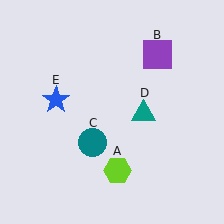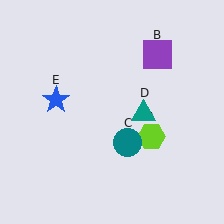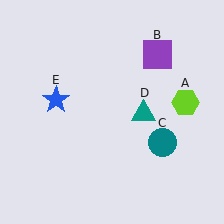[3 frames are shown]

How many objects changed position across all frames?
2 objects changed position: lime hexagon (object A), teal circle (object C).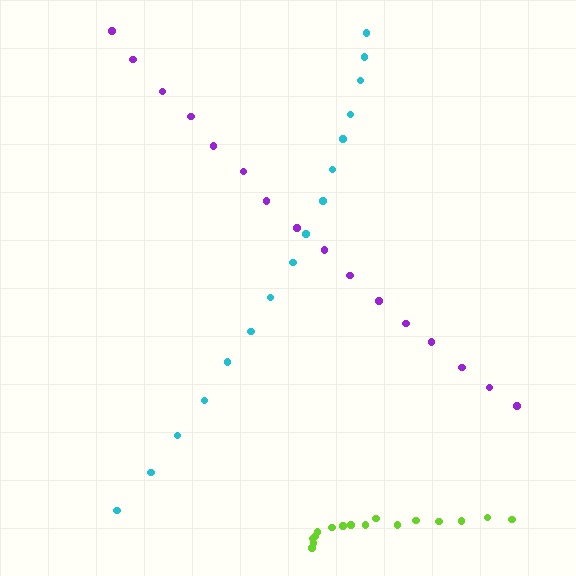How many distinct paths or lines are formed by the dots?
There are 3 distinct paths.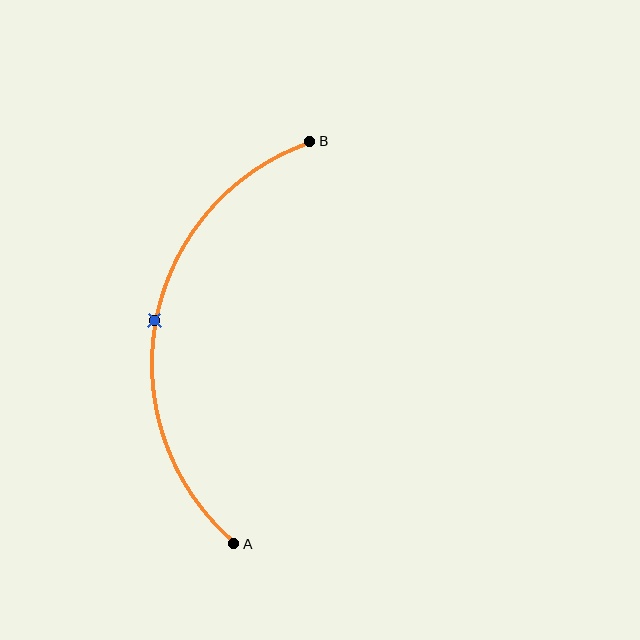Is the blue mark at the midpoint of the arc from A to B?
Yes. The blue mark lies on the arc at equal arc-length from both A and B — it is the arc midpoint.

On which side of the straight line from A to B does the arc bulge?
The arc bulges to the left of the straight line connecting A and B.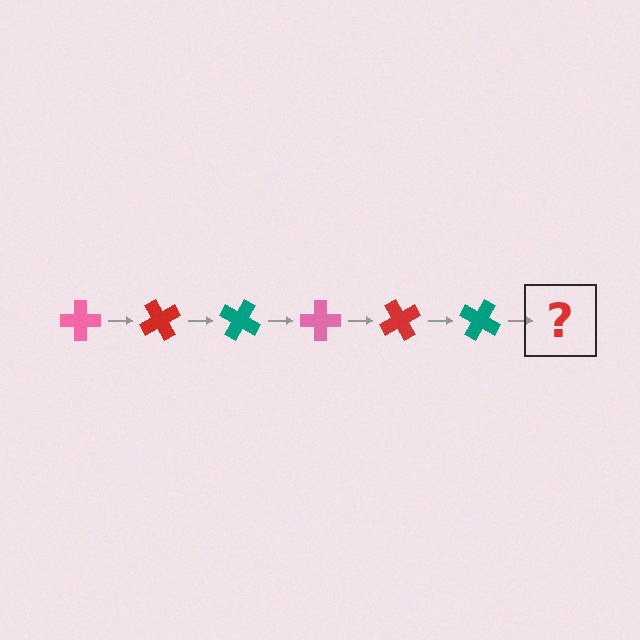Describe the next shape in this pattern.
It should be a pink cross, rotated 360 degrees from the start.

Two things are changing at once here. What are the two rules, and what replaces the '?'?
The two rules are that it rotates 60 degrees each step and the color cycles through pink, red, and teal. The '?' should be a pink cross, rotated 360 degrees from the start.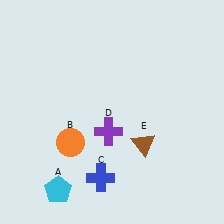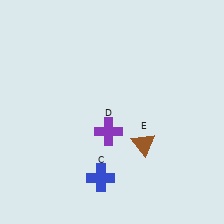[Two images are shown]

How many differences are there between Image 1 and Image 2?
There are 2 differences between the two images.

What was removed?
The cyan pentagon (A), the orange circle (B) were removed in Image 2.